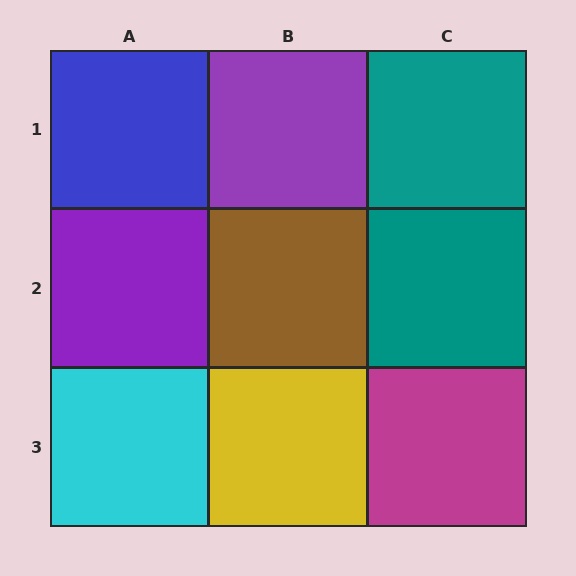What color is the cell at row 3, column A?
Cyan.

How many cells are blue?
1 cell is blue.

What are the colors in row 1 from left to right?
Blue, purple, teal.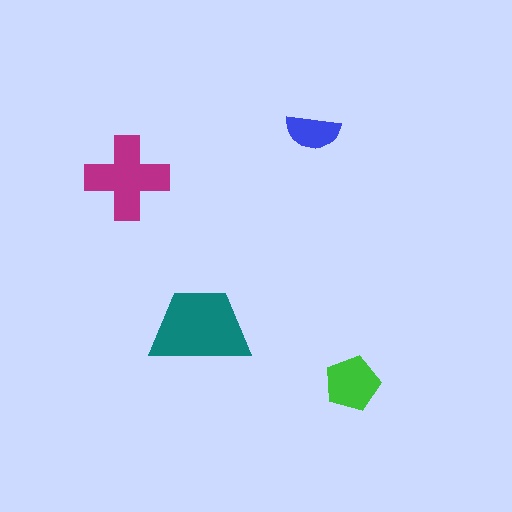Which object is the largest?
The teal trapezoid.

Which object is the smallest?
The blue semicircle.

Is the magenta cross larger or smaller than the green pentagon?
Larger.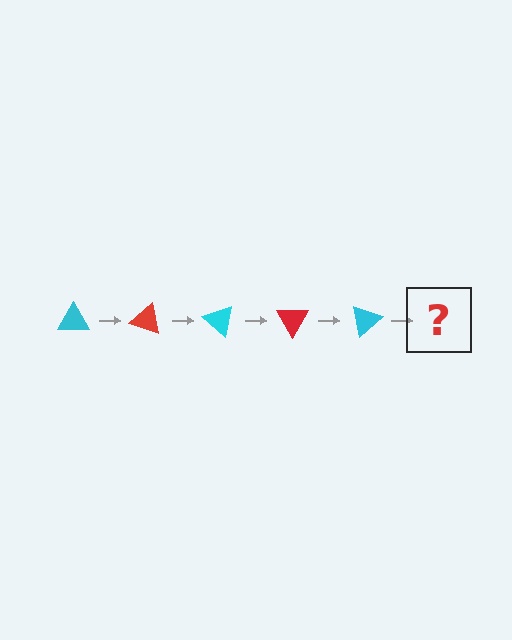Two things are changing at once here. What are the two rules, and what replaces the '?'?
The two rules are that it rotates 20 degrees each step and the color cycles through cyan and red. The '?' should be a red triangle, rotated 100 degrees from the start.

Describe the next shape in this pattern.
It should be a red triangle, rotated 100 degrees from the start.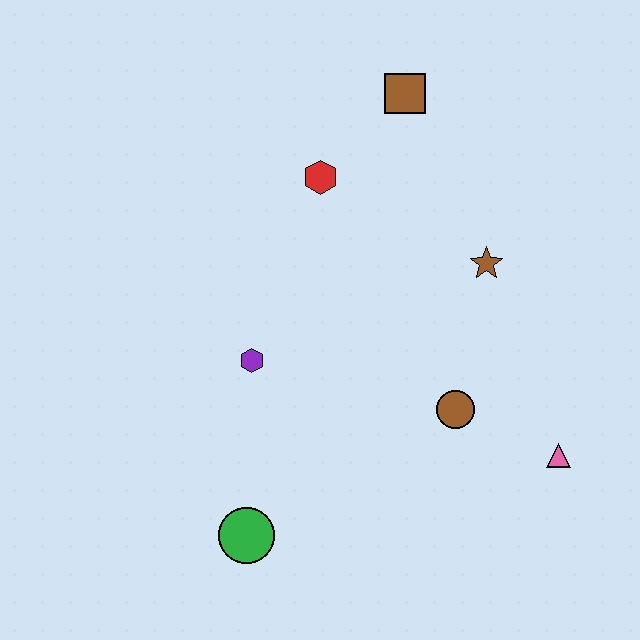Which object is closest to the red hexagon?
The brown square is closest to the red hexagon.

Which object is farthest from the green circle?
The brown square is farthest from the green circle.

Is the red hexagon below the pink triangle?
No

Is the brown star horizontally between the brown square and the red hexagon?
No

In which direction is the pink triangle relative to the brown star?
The pink triangle is below the brown star.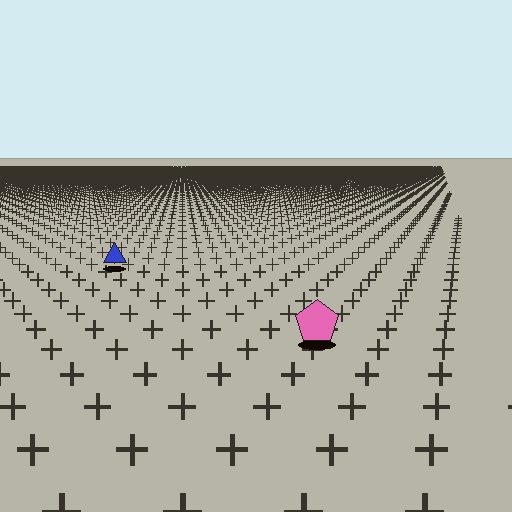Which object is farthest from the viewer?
The blue triangle is farthest from the viewer. It appears smaller and the ground texture around it is denser.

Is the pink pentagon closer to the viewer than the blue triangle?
Yes. The pink pentagon is closer — you can tell from the texture gradient: the ground texture is coarser near it.